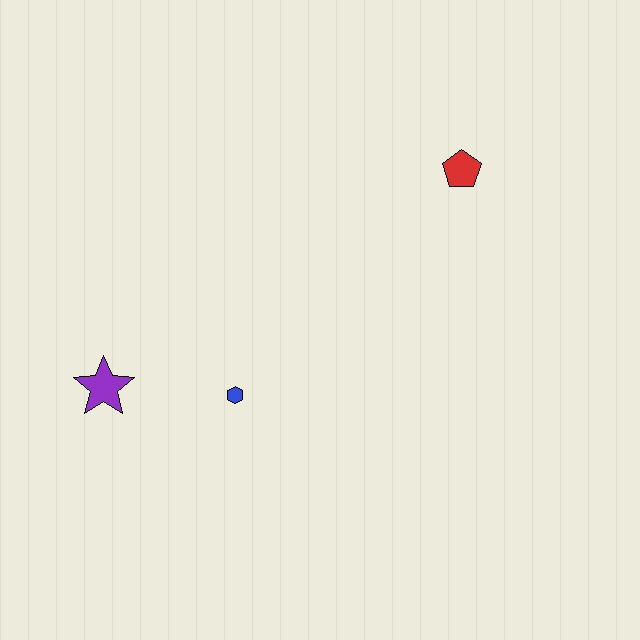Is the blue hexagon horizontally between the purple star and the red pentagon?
Yes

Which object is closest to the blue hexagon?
The purple star is closest to the blue hexagon.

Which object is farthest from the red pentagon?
The purple star is farthest from the red pentagon.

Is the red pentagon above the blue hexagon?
Yes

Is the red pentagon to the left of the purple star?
No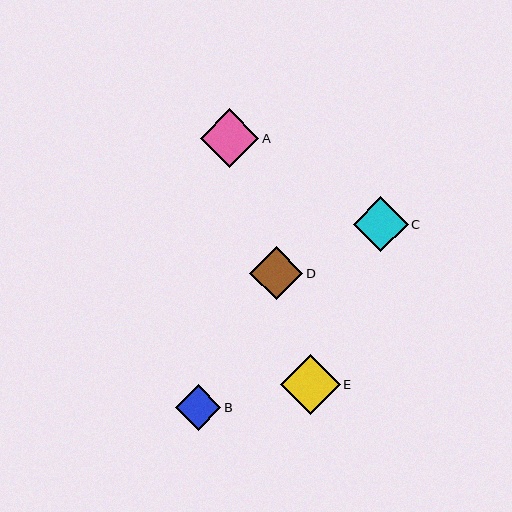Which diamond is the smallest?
Diamond B is the smallest with a size of approximately 46 pixels.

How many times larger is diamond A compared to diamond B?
Diamond A is approximately 1.3 times the size of diamond B.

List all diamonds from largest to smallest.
From largest to smallest: E, A, C, D, B.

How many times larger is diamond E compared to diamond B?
Diamond E is approximately 1.3 times the size of diamond B.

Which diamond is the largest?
Diamond E is the largest with a size of approximately 60 pixels.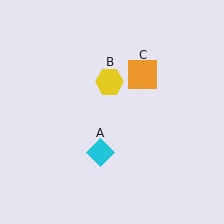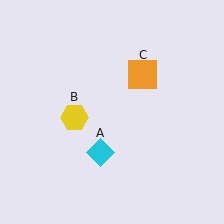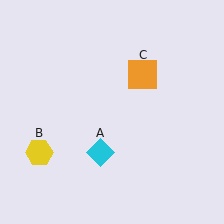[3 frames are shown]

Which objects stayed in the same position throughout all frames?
Cyan diamond (object A) and orange square (object C) remained stationary.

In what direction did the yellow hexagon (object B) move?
The yellow hexagon (object B) moved down and to the left.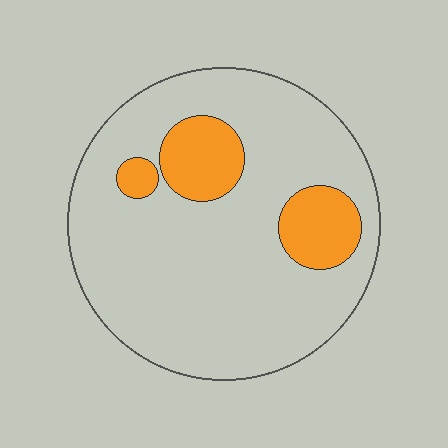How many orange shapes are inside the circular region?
3.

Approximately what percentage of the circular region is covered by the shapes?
Approximately 15%.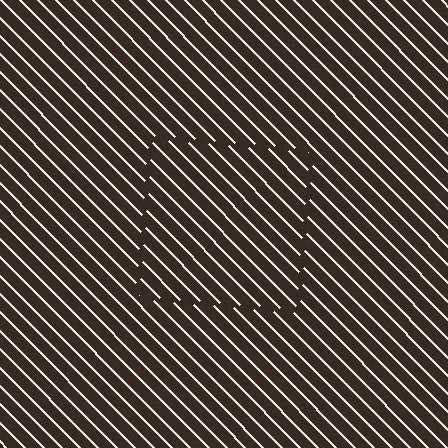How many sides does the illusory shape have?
4 sides — the line-ends trace a square.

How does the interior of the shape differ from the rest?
The interior of the shape contains the same grating, shifted by half a period — the contour is defined by the phase discontinuity where line-ends from the inner and outer gratings abut.